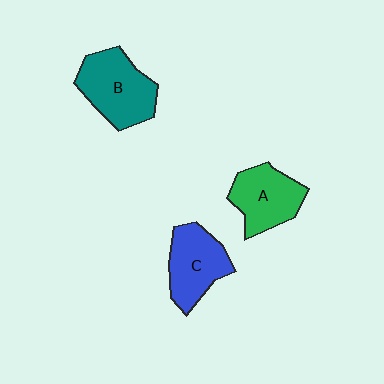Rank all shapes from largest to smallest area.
From largest to smallest: B (teal), C (blue), A (green).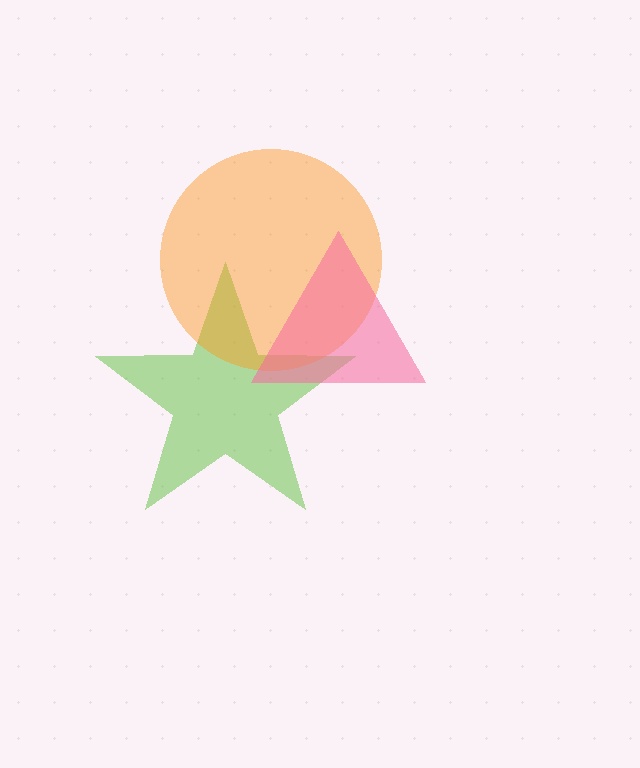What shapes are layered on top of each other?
The layered shapes are: a lime star, an orange circle, a pink triangle.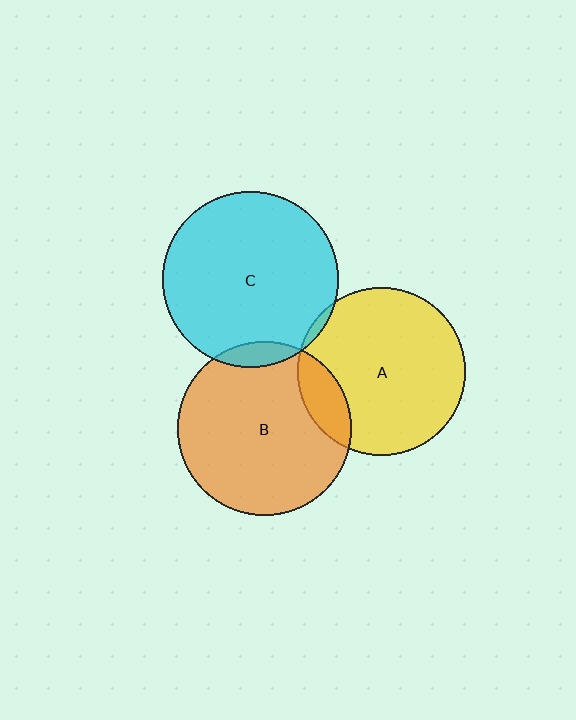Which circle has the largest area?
Circle C (cyan).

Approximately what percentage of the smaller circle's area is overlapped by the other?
Approximately 5%.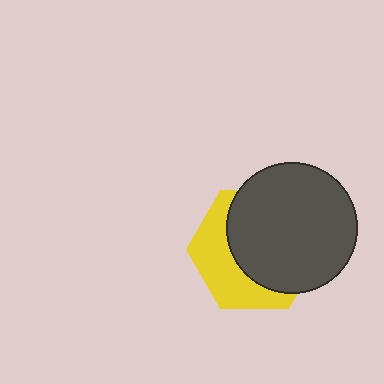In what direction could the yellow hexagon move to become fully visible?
The yellow hexagon could move toward the lower-left. That would shift it out from behind the dark gray circle entirely.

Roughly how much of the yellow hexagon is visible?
A small part of it is visible (roughly 39%).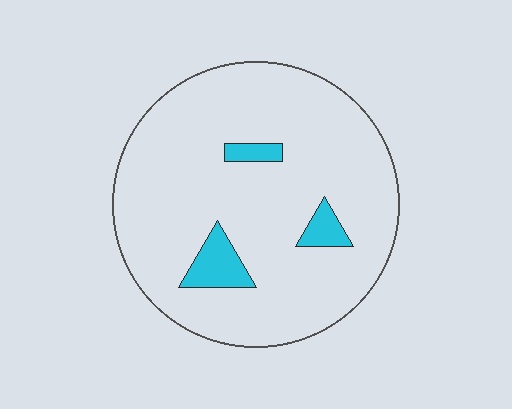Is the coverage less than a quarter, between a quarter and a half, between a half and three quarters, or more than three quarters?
Less than a quarter.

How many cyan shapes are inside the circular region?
3.